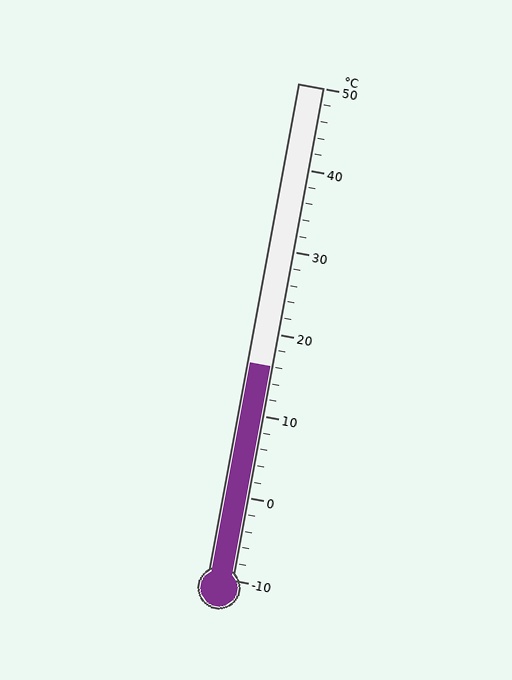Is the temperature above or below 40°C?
The temperature is below 40°C.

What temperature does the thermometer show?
The thermometer shows approximately 16°C.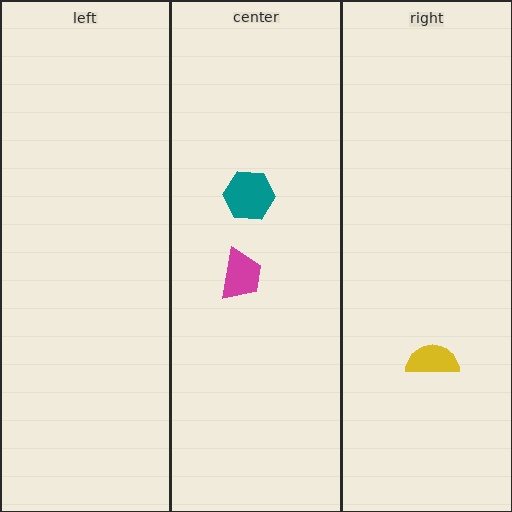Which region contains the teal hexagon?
The center region.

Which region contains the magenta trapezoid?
The center region.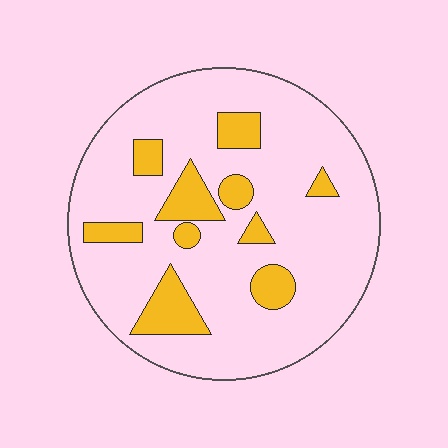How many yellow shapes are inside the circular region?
10.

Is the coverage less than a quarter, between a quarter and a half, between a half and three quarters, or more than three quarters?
Less than a quarter.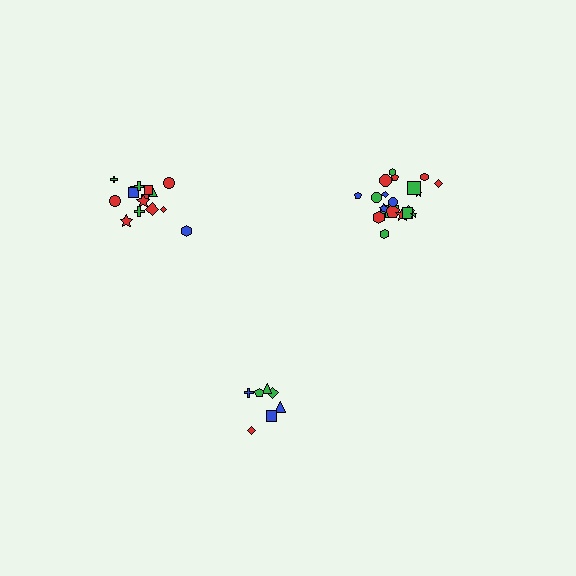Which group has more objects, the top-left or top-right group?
The top-right group.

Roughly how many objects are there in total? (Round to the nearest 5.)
Roughly 45 objects in total.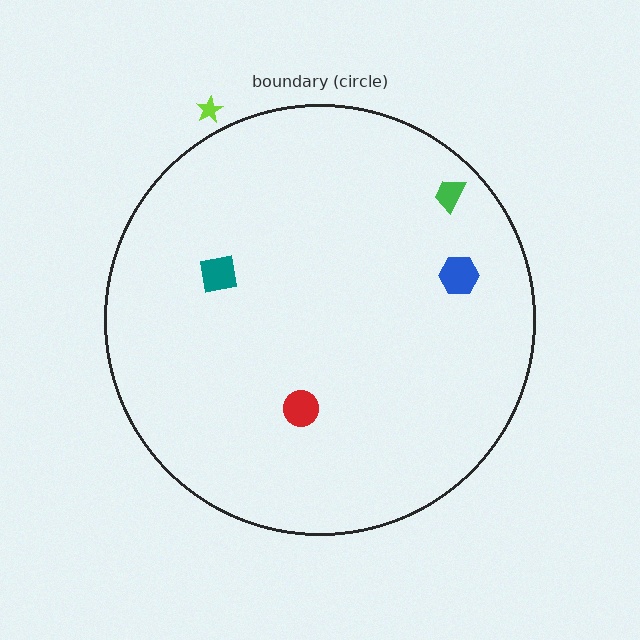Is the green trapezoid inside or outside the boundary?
Inside.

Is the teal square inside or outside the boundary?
Inside.